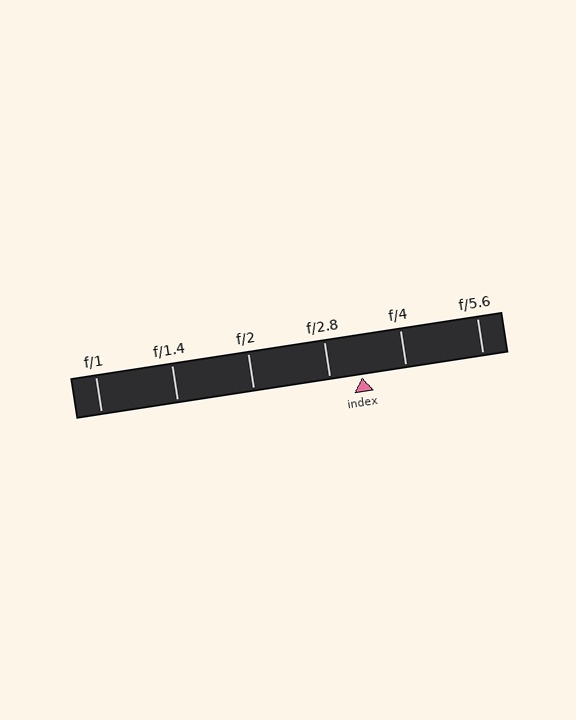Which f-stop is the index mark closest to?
The index mark is closest to f/2.8.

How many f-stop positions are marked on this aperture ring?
There are 6 f-stop positions marked.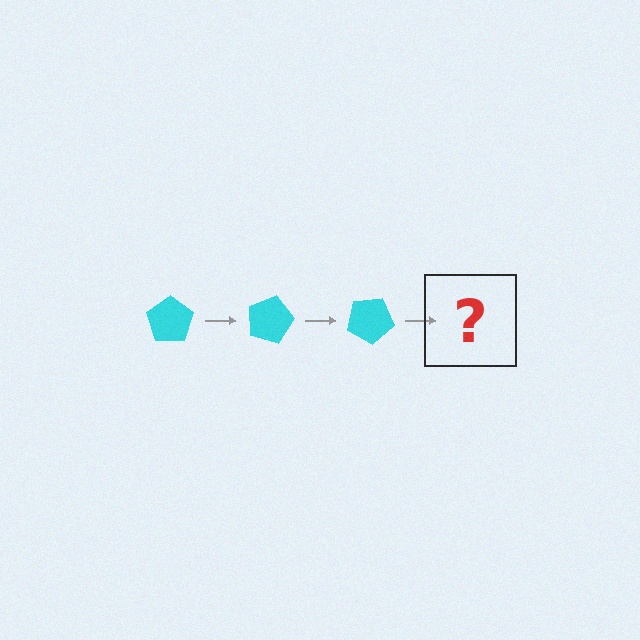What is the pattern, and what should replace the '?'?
The pattern is that the pentagon rotates 15 degrees each step. The '?' should be a cyan pentagon rotated 45 degrees.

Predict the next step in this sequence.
The next step is a cyan pentagon rotated 45 degrees.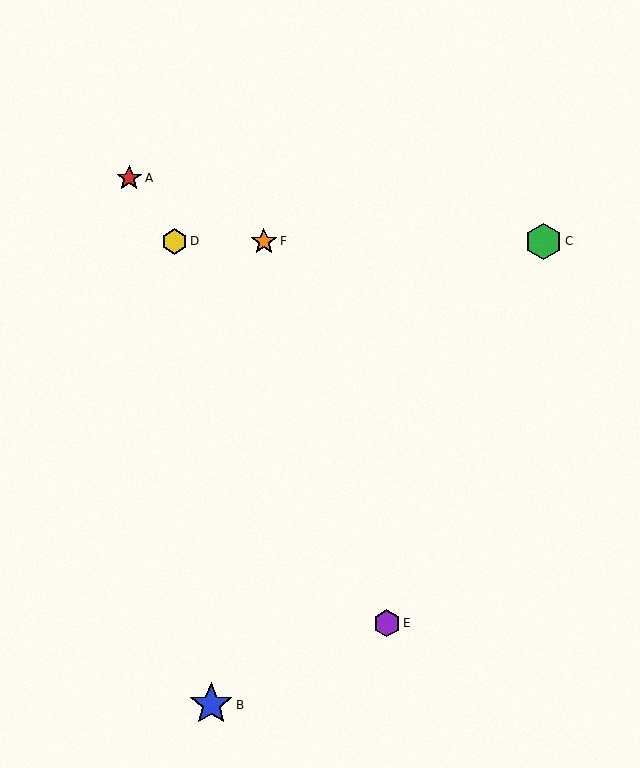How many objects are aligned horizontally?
3 objects (C, D, F) are aligned horizontally.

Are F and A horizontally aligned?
No, F is at y≈241 and A is at y≈178.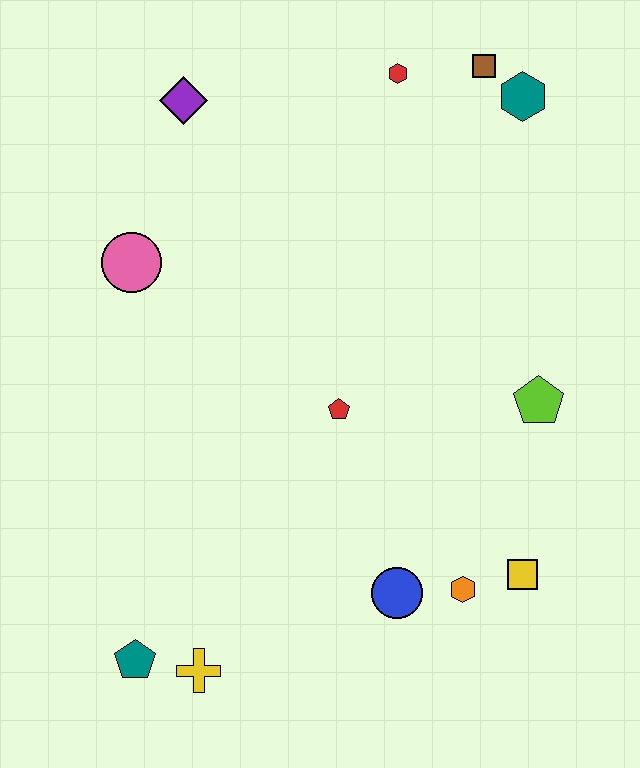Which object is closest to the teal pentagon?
The yellow cross is closest to the teal pentagon.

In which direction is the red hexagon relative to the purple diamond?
The red hexagon is to the right of the purple diamond.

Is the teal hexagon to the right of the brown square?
Yes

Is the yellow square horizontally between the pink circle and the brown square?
No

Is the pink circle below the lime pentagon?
No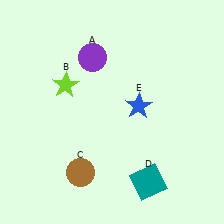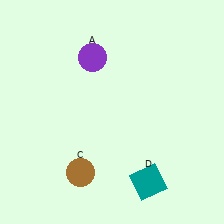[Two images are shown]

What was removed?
The lime star (B), the blue star (E) were removed in Image 2.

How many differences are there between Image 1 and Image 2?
There are 2 differences between the two images.